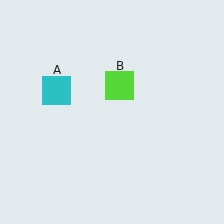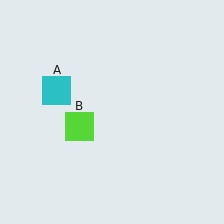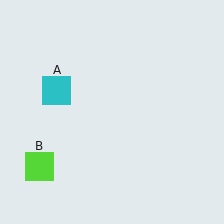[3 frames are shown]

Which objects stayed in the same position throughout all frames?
Cyan square (object A) remained stationary.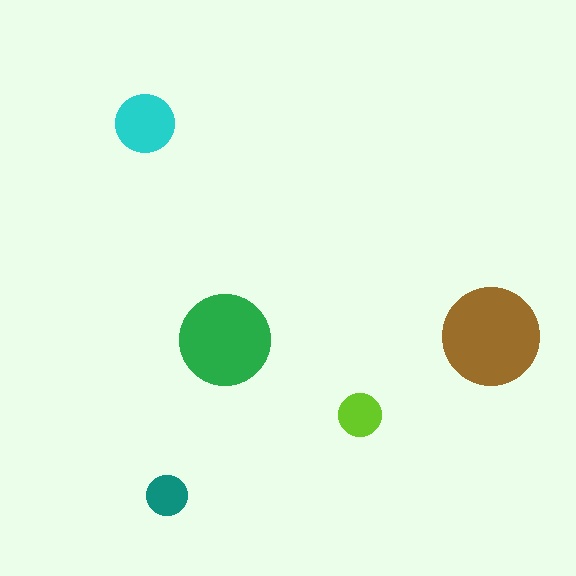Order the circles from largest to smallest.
the brown one, the green one, the cyan one, the lime one, the teal one.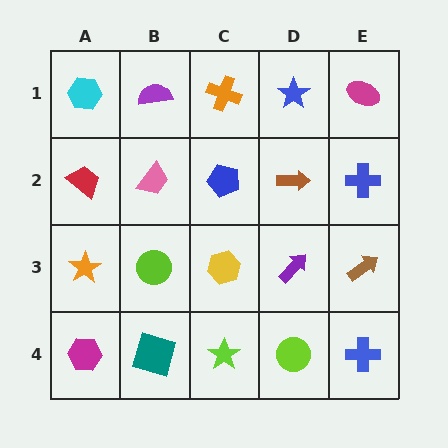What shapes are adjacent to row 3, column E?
A blue cross (row 2, column E), a blue cross (row 4, column E), a purple arrow (row 3, column D).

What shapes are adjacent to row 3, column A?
A red trapezoid (row 2, column A), a magenta hexagon (row 4, column A), a lime circle (row 3, column B).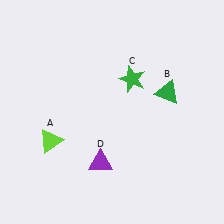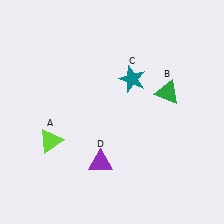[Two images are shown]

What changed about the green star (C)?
In Image 1, C is green. In Image 2, it changed to teal.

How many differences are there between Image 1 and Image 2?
There is 1 difference between the two images.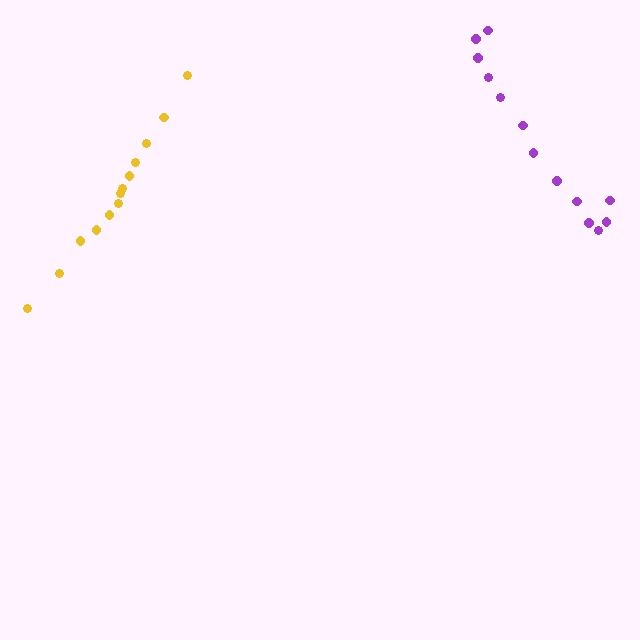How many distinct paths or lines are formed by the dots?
There are 2 distinct paths.